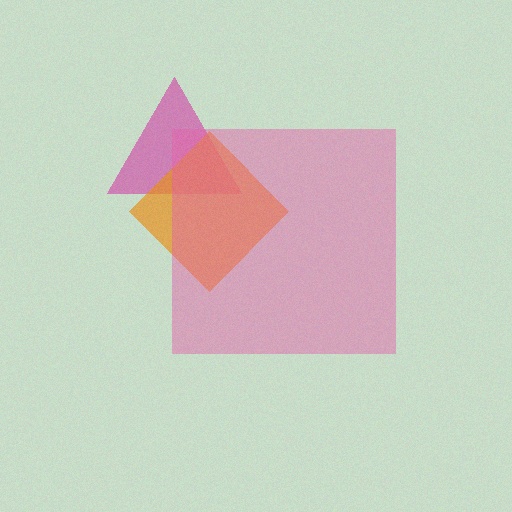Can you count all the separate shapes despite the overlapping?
Yes, there are 3 separate shapes.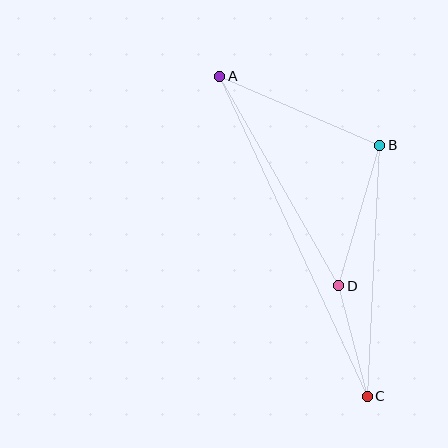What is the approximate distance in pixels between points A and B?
The distance between A and B is approximately 174 pixels.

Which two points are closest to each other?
Points C and D are closest to each other.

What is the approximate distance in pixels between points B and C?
The distance between B and C is approximately 251 pixels.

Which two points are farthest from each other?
Points A and C are farthest from each other.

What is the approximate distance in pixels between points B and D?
The distance between B and D is approximately 146 pixels.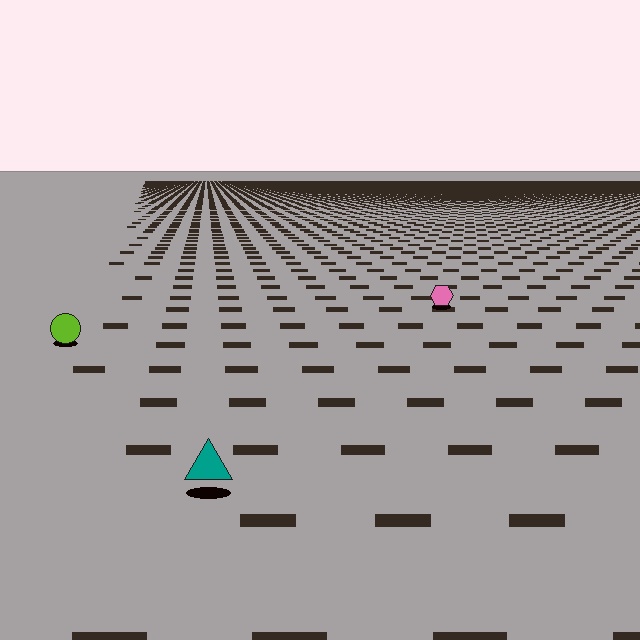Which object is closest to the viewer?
The teal triangle is closest. The texture marks near it are larger and more spread out.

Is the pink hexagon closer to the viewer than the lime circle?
No. The lime circle is closer — you can tell from the texture gradient: the ground texture is coarser near it.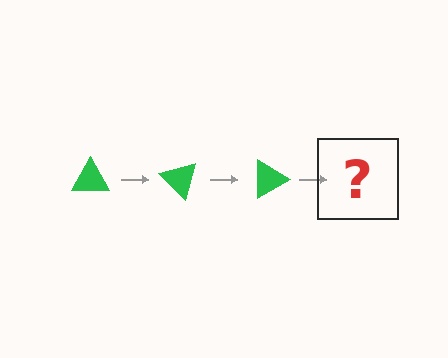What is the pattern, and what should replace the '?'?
The pattern is that the triangle rotates 45 degrees each step. The '?' should be a green triangle rotated 135 degrees.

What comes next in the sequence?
The next element should be a green triangle rotated 135 degrees.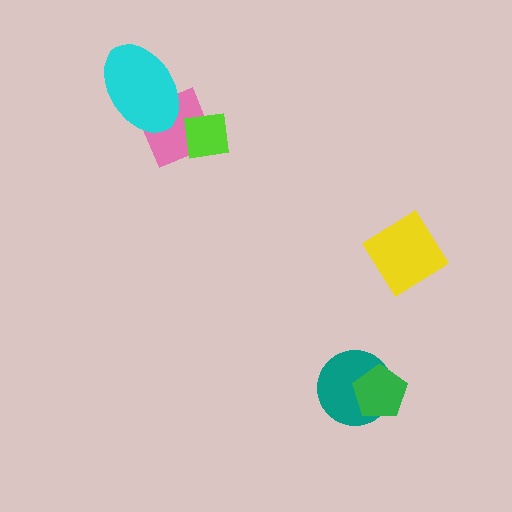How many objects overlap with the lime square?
1 object overlaps with the lime square.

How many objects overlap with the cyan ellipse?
1 object overlaps with the cyan ellipse.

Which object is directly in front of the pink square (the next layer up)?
The cyan ellipse is directly in front of the pink square.